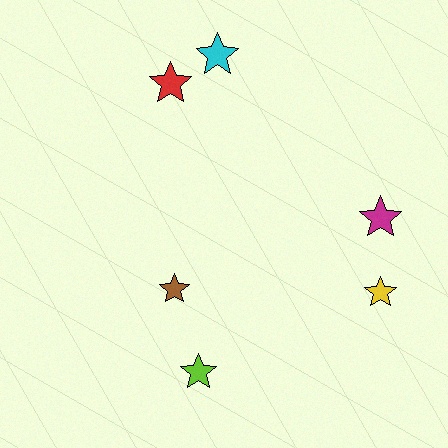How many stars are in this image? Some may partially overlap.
There are 6 stars.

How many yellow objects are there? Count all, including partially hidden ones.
There is 1 yellow object.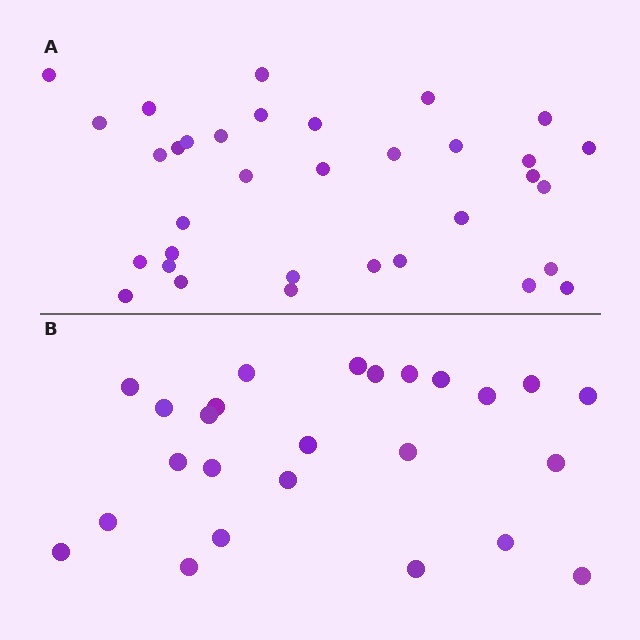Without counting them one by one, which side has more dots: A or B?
Region A (the top region) has more dots.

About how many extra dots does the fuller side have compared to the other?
Region A has roughly 8 or so more dots than region B.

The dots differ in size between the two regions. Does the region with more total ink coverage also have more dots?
No. Region B has more total ink coverage because its dots are larger, but region A actually contains more individual dots. Total area can be misleading — the number of items is what matters here.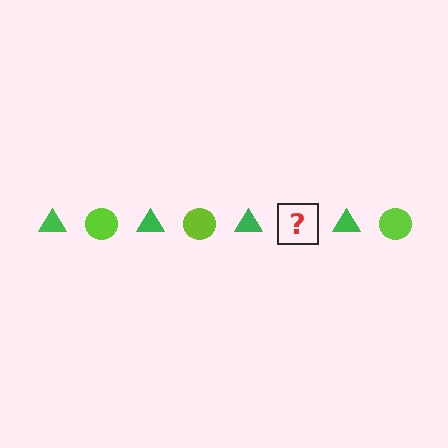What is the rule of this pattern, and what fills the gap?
The rule is that the pattern alternates between green triangle and lime circle. The gap should be filled with a lime circle.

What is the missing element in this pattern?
The missing element is a lime circle.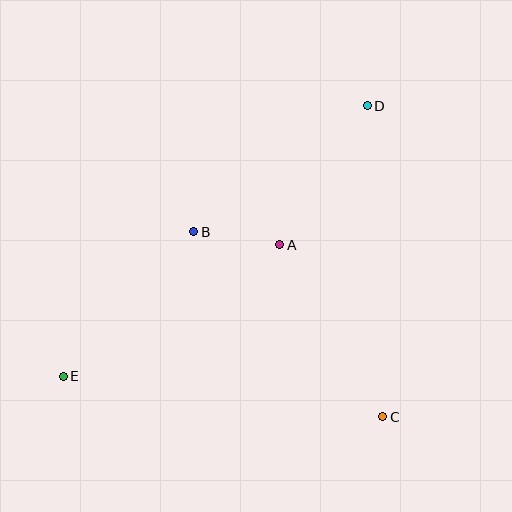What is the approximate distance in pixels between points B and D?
The distance between B and D is approximately 215 pixels.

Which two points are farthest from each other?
Points D and E are farthest from each other.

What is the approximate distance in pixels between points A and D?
The distance between A and D is approximately 164 pixels.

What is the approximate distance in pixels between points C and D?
The distance between C and D is approximately 311 pixels.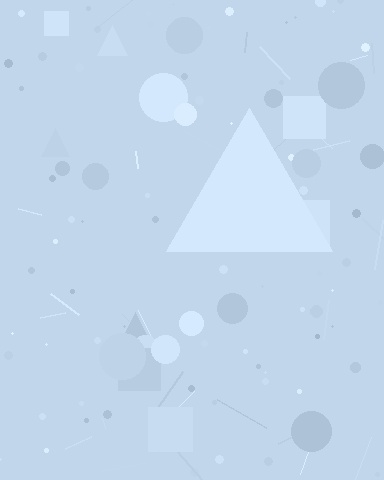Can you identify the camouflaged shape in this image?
The camouflaged shape is a triangle.